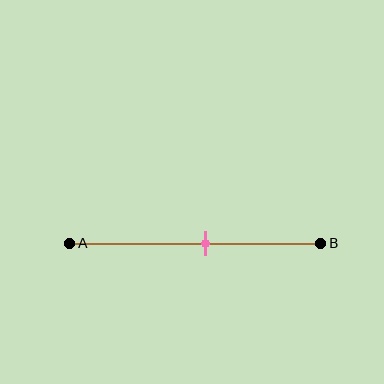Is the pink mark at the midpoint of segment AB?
No, the mark is at about 55% from A, not at the 50% midpoint.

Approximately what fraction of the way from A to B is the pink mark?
The pink mark is approximately 55% of the way from A to B.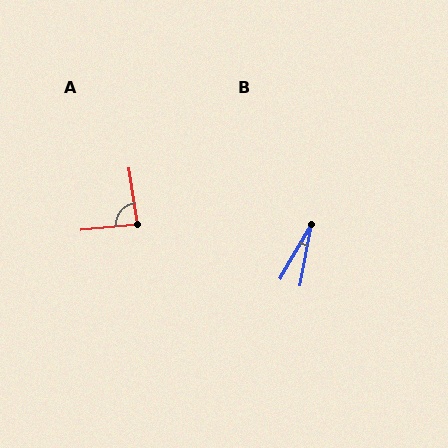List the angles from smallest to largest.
B (19°), A (88°).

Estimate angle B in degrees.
Approximately 19 degrees.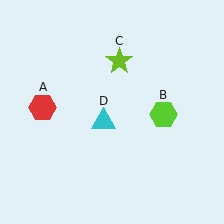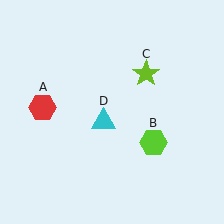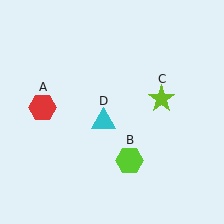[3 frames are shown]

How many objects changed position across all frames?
2 objects changed position: lime hexagon (object B), lime star (object C).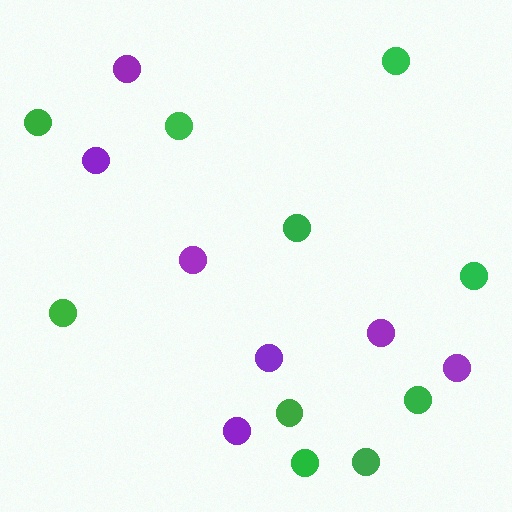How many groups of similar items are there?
There are 2 groups: one group of green circles (10) and one group of purple circles (7).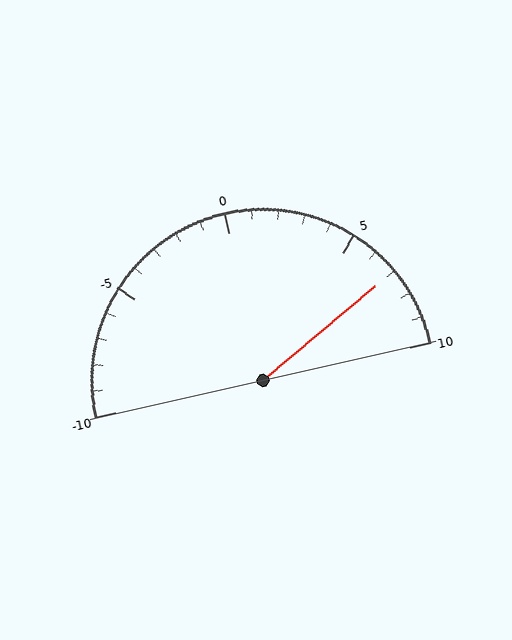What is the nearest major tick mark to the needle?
The nearest major tick mark is 5.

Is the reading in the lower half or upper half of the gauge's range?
The reading is in the upper half of the range (-10 to 10).